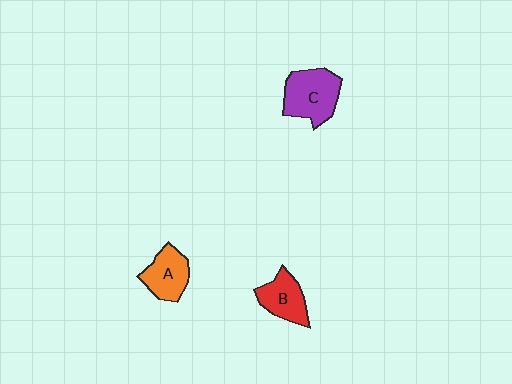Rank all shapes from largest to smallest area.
From largest to smallest: C (purple), A (orange), B (red).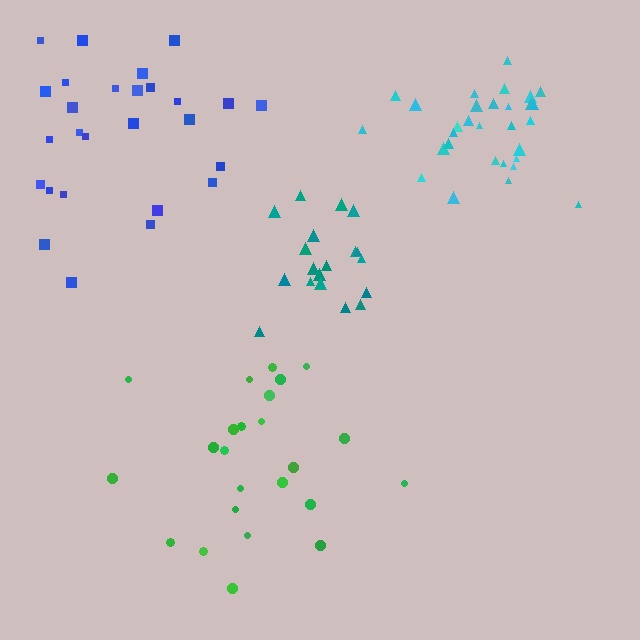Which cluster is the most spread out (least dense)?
Green.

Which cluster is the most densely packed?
Cyan.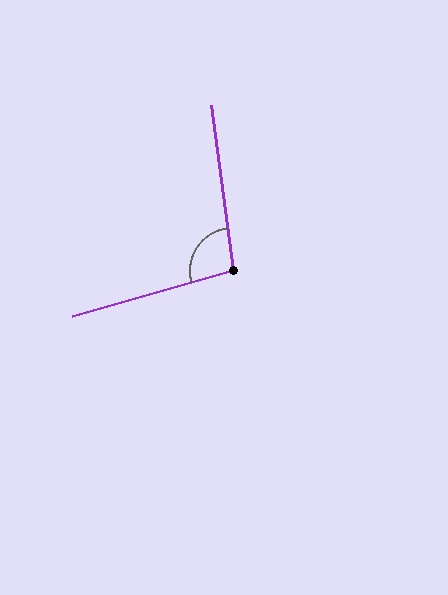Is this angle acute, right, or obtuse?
It is obtuse.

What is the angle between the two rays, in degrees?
Approximately 98 degrees.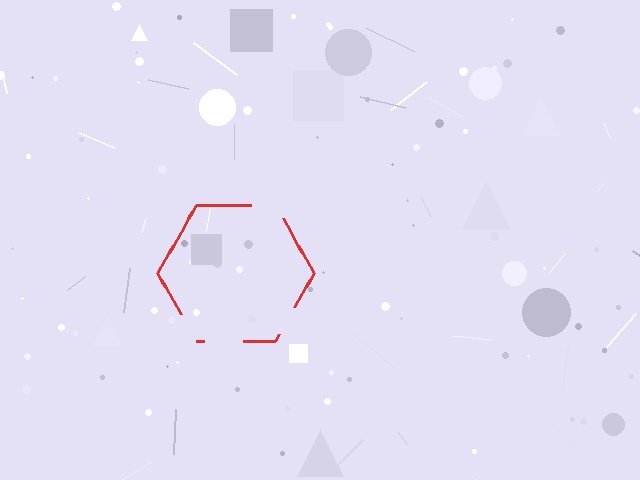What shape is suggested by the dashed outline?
The dashed outline suggests a hexagon.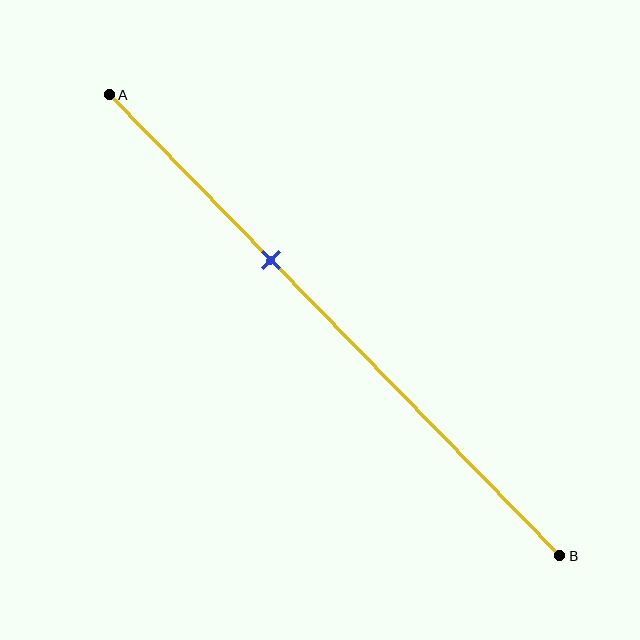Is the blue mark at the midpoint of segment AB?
No, the mark is at about 35% from A, not at the 50% midpoint.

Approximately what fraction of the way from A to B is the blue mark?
The blue mark is approximately 35% of the way from A to B.